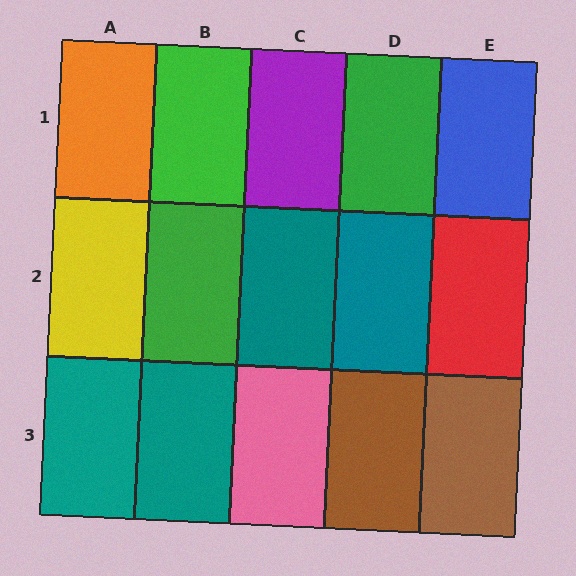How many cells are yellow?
1 cell is yellow.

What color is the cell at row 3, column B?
Teal.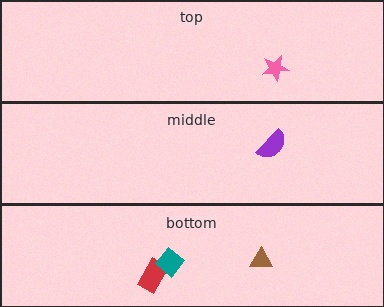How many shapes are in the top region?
1.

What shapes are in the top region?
The pink star.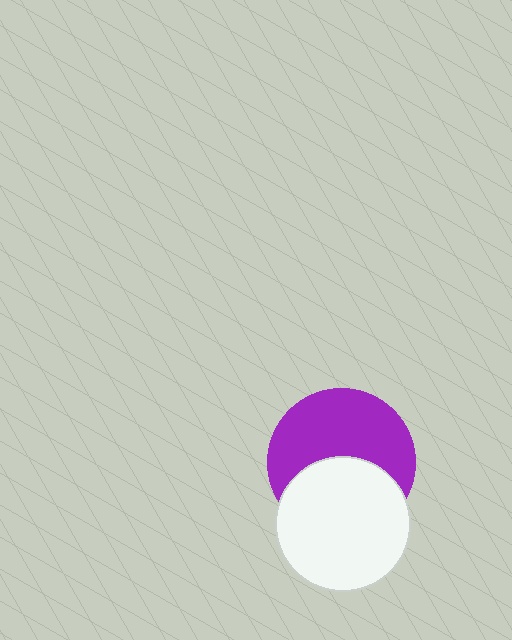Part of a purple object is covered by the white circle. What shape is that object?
It is a circle.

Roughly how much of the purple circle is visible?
About half of it is visible (roughly 57%).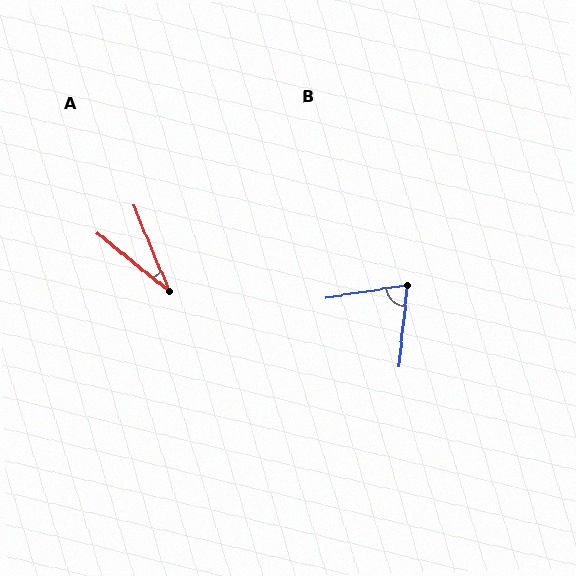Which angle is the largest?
B, at approximately 75 degrees.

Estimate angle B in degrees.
Approximately 75 degrees.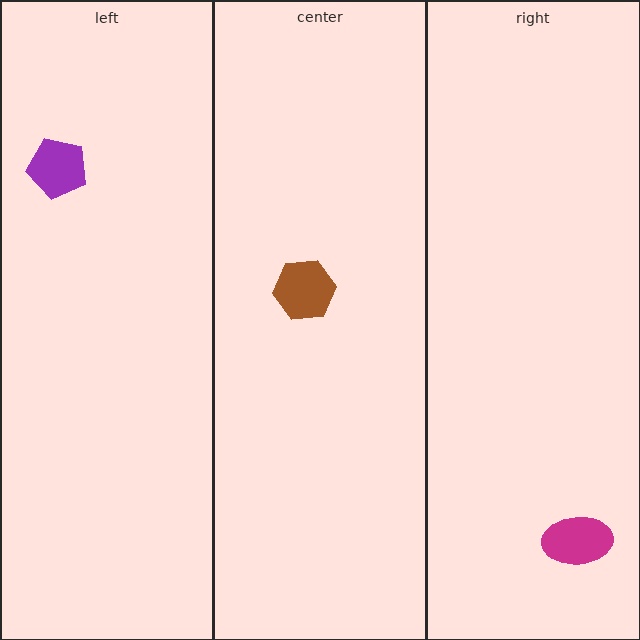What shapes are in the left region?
The purple pentagon.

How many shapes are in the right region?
1.